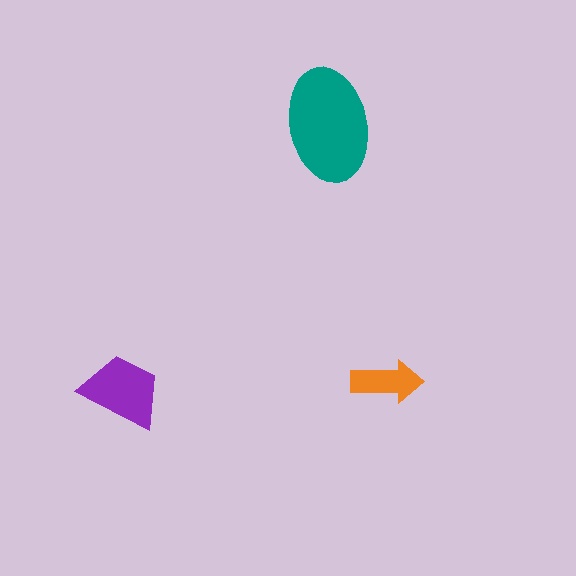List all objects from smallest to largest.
The orange arrow, the purple trapezoid, the teal ellipse.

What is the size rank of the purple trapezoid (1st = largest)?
2nd.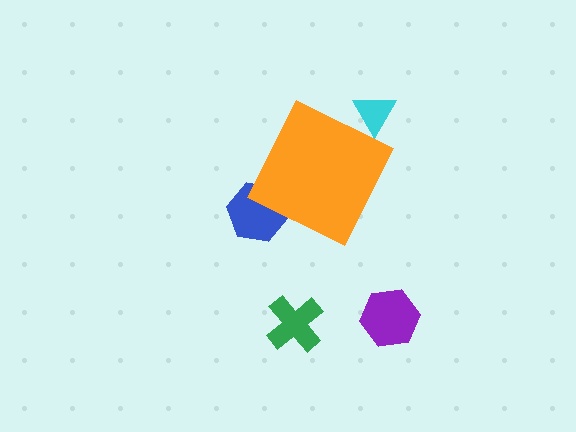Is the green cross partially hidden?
No, the green cross is fully visible.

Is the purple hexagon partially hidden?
No, the purple hexagon is fully visible.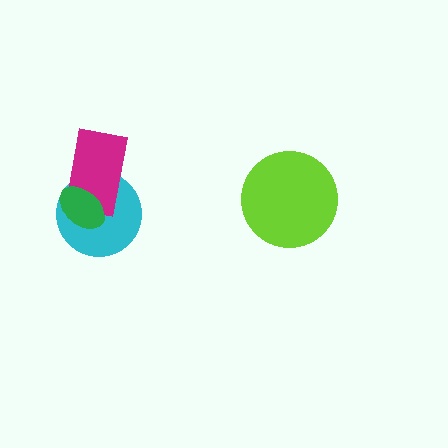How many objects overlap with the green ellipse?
2 objects overlap with the green ellipse.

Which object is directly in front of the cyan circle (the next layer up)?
The magenta rectangle is directly in front of the cyan circle.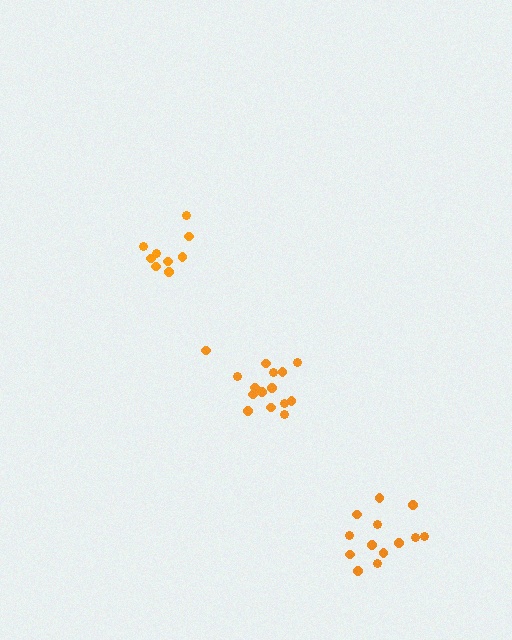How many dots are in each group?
Group 1: 13 dots, Group 2: 15 dots, Group 3: 9 dots (37 total).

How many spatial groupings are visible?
There are 3 spatial groupings.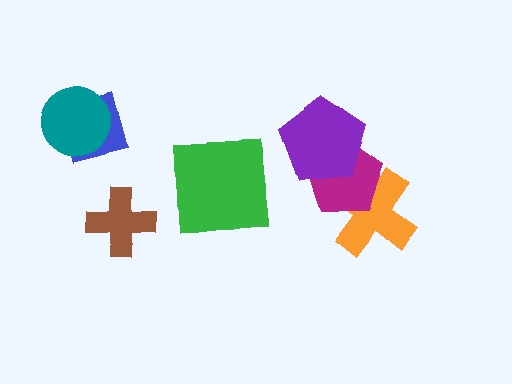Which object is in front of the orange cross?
The magenta pentagon is in front of the orange cross.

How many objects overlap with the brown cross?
0 objects overlap with the brown cross.